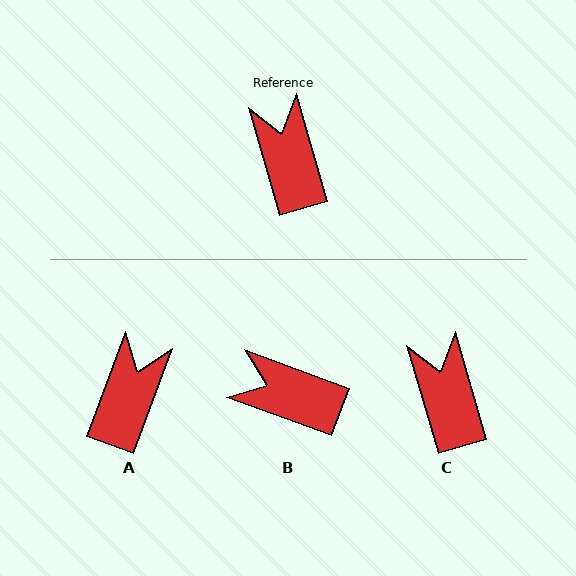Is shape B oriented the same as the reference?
No, it is off by about 54 degrees.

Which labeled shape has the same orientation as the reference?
C.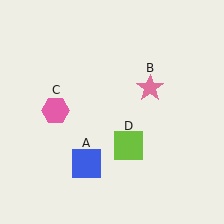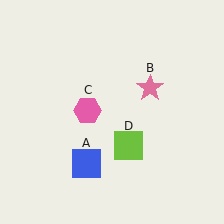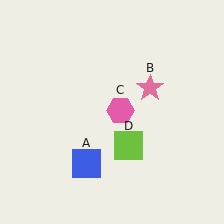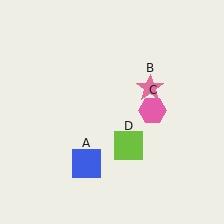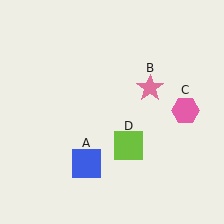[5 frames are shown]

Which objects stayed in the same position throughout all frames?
Blue square (object A) and pink star (object B) and lime square (object D) remained stationary.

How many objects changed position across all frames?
1 object changed position: pink hexagon (object C).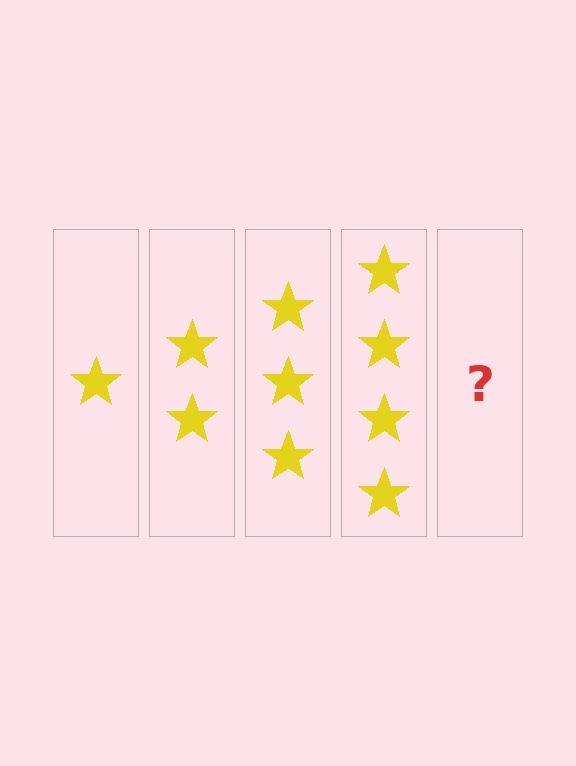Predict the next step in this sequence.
The next step is 5 stars.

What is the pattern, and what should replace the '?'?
The pattern is that each step adds one more star. The '?' should be 5 stars.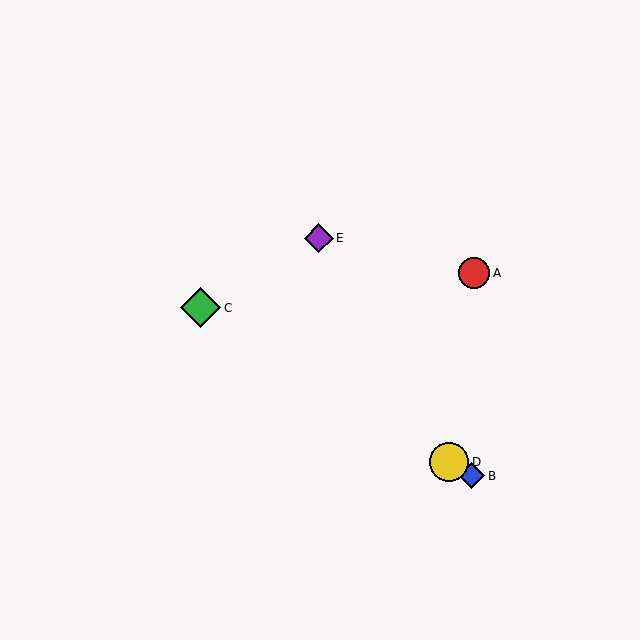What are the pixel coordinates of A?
Object A is at (474, 273).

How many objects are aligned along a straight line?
3 objects (B, C, D) are aligned along a straight line.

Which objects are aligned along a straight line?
Objects B, C, D are aligned along a straight line.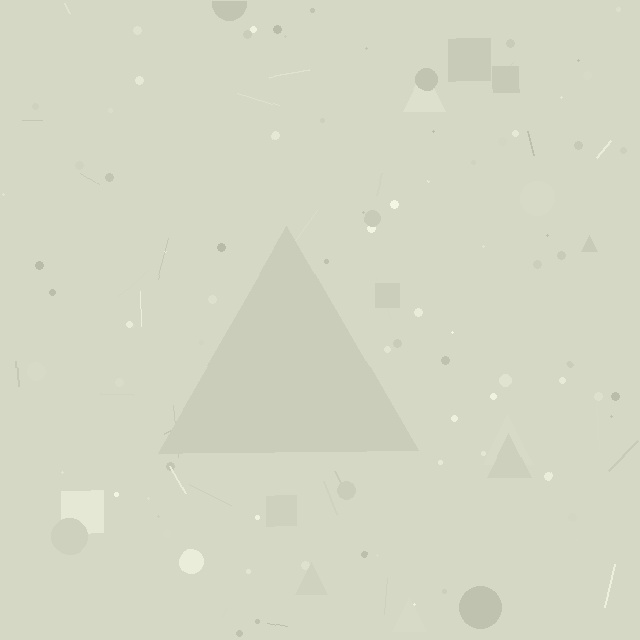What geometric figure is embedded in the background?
A triangle is embedded in the background.